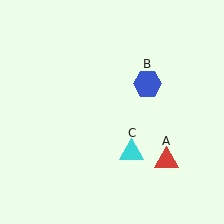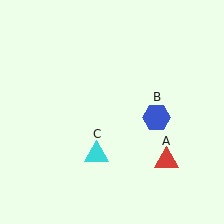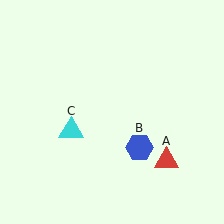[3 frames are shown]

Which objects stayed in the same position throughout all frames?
Red triangle (object A) remained stationary.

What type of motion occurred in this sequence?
The blue hexagon (object B), cyan triangle (object C) rotated clockwise around the center of the scene.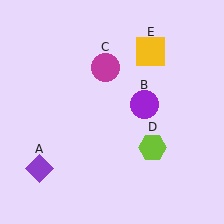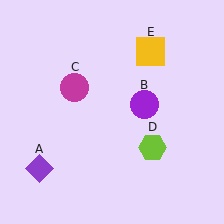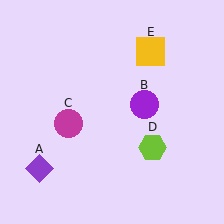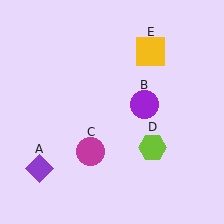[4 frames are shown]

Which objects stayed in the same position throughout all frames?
Purple diamond (object A) and purple circle (object B) and lime hexagon (object D) and yellow square (object E) remained stationary.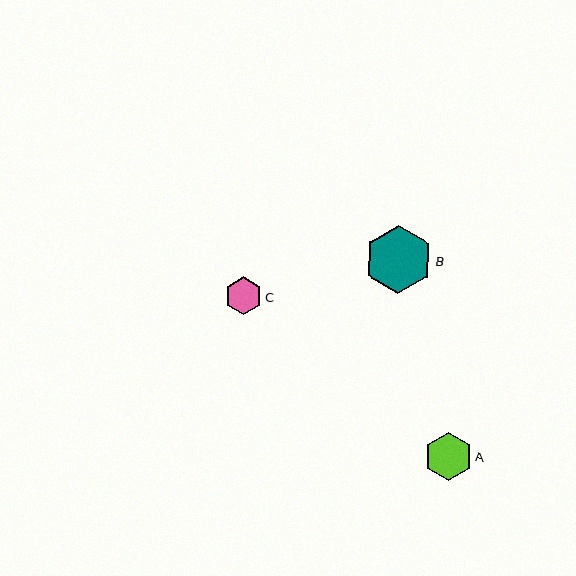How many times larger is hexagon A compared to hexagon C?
Hexagon A is approximately 1.3 times the size of hexagon C.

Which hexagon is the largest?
Hexagon B is the largest with a size of approximately 68 pixels.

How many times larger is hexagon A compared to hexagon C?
Hexagon A is approximately 1.3 times the size of hexagon C.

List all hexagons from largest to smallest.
From largest to smallest: B, A, C.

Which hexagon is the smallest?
Hexagon C is the smallest with a size of approximately 38 pixels.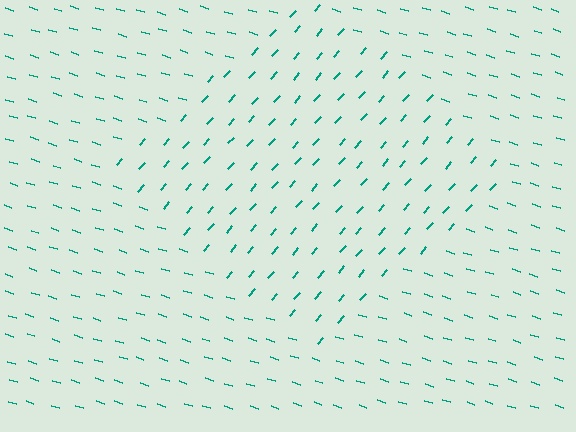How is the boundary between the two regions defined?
The boundary is defined purely by a change in line orientation (approximately 66 degrees difference). All lines are the same color and thickness.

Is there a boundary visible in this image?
Yes, there is a texture boundary formed by a change in line orientation.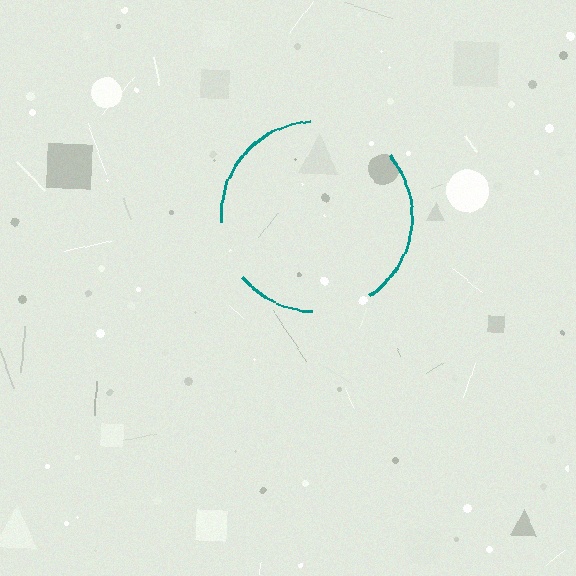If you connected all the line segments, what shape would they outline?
They would outline a circle.